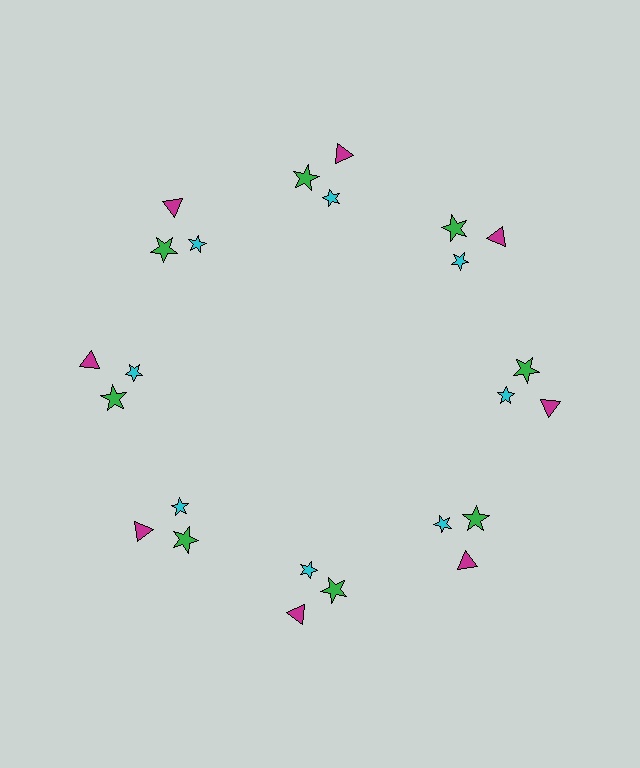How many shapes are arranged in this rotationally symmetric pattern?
There are 24 shapes, arranged in 8 groups of 3.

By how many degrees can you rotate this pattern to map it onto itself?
The pattern maps onto itself every 45 degrees of rotation.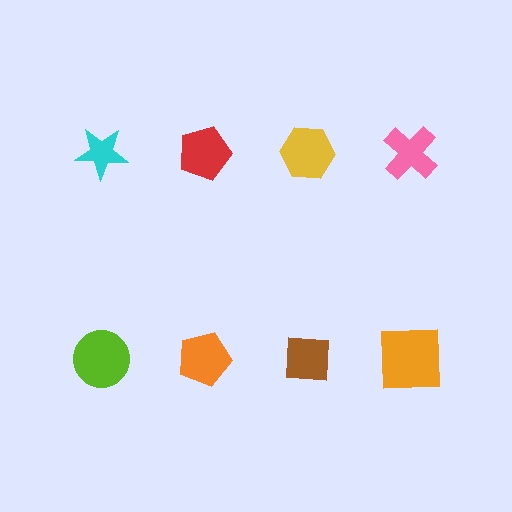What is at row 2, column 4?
An orange square.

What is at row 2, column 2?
An orange pentagon.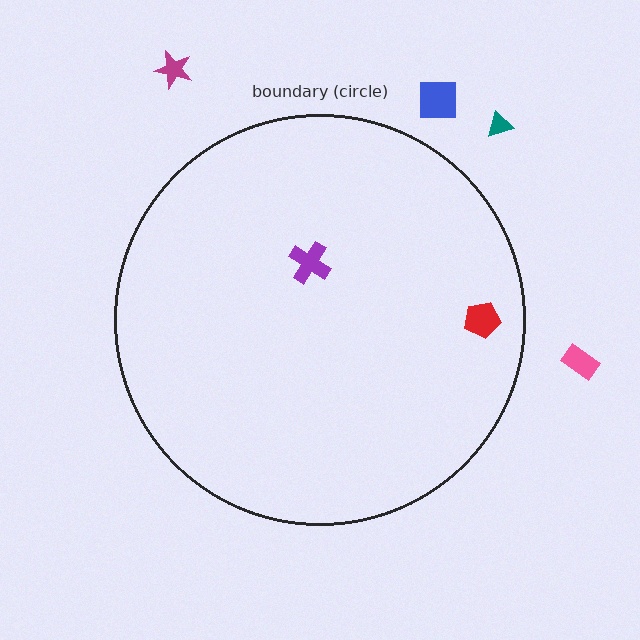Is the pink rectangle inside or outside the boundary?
Outside.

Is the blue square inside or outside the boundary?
Outside.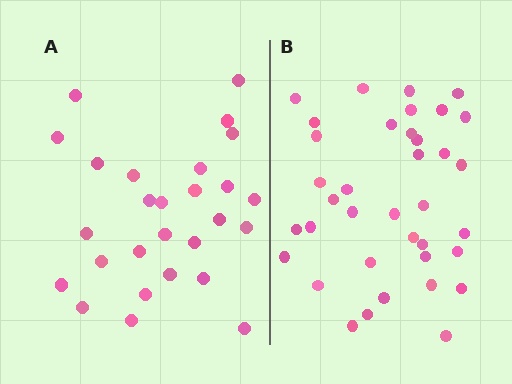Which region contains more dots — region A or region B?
Region B (the right region) has more dots.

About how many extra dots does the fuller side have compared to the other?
Region B has roughly 10 or so more dots than region A.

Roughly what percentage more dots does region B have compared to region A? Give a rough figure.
About 35% more.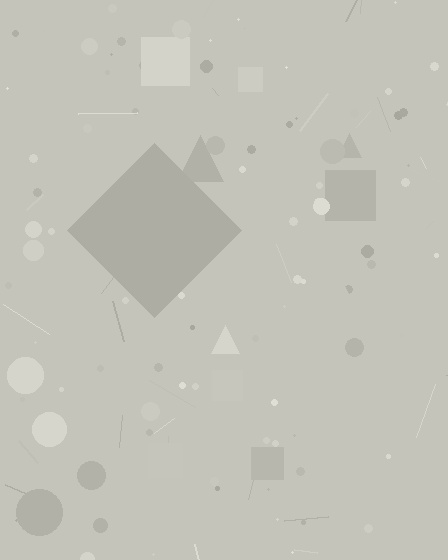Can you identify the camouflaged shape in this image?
The camouflaged shape is a diamond.